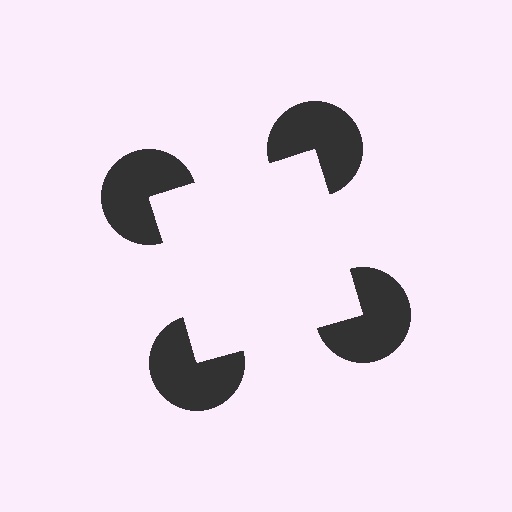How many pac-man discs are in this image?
There are 4 — one at each vertex of the illusory square.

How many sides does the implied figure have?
4 sides.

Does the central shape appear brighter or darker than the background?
It typically appears slightly brighter than the background, even though no actual brightness change is drawn.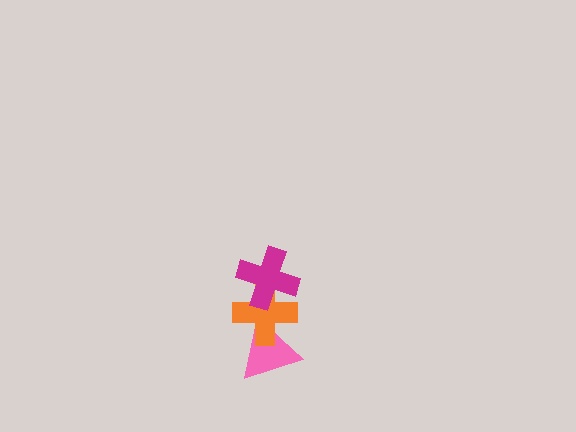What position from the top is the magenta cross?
The magenta cross is 1st from the top.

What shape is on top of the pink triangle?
The orange cross is on top of the pink triangle.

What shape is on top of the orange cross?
The magenta cross is on top of the orange cross.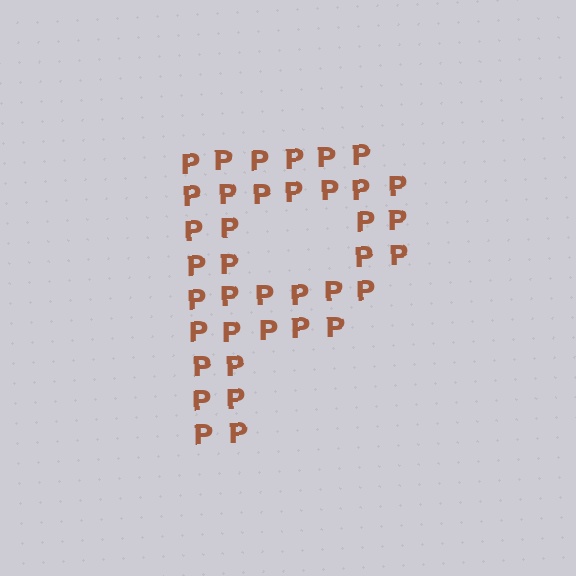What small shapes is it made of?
It is made of small letter P's.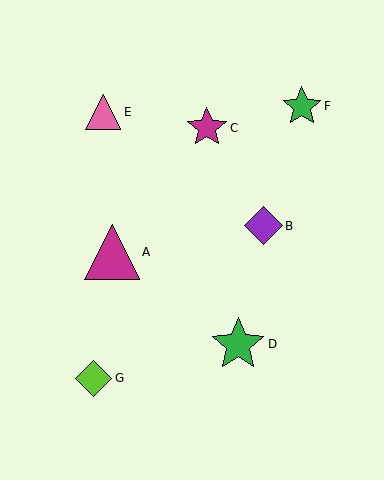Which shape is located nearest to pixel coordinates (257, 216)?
The purple diamond (labeled B) at (263, 226) is nearest to that location.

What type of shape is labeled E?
Shape E is a pink triangle.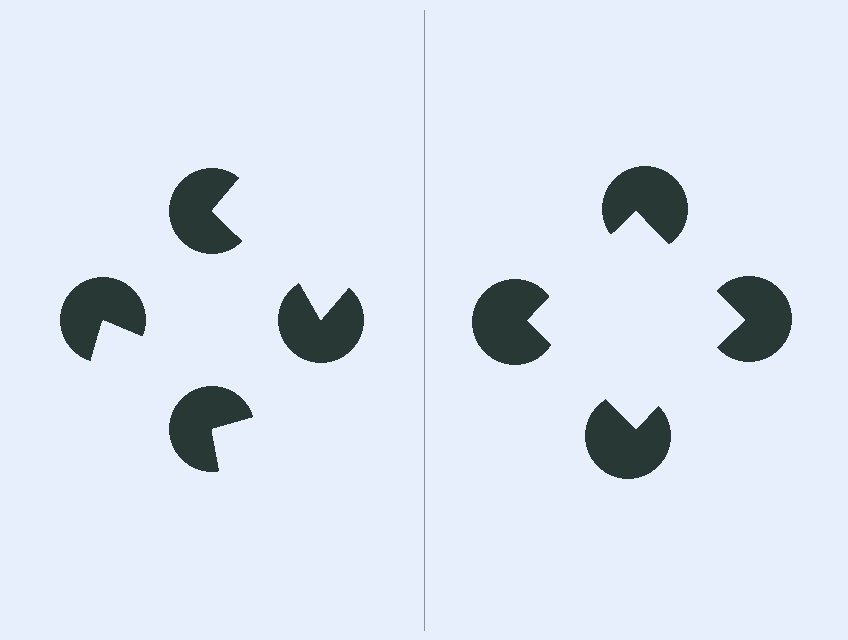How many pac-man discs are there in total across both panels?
8 — 4 on each side.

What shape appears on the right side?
An illusory square.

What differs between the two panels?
The pac-man discs are positioned identically on both sides; only the wedge orientations differ. On the right they align to a square; on the left they are misaligned.